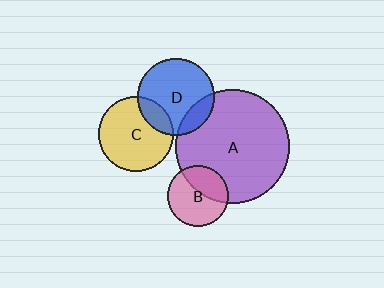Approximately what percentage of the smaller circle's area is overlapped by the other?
Approximately 15%.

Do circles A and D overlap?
Yes.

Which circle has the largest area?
Circle A (purple).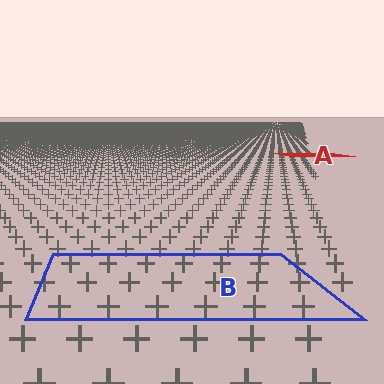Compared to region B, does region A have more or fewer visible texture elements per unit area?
Region A has more texture elements per unit area — they are packed more densely because it is farther away.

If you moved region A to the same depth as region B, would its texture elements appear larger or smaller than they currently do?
They would appear larger. At a closer depth, the same texture elements are projected at a bigger on-screen size.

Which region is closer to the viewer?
Region B is closer. The texture elements there are larger and more spread out.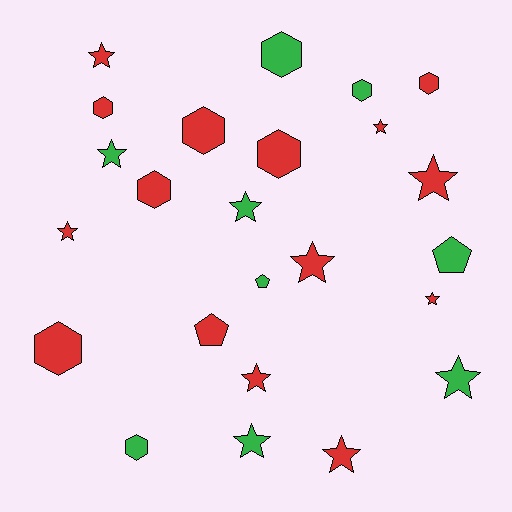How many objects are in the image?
There are 24 objects.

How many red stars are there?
There are 8 red stars.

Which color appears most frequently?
Red, with 15 objects.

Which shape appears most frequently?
Star, with 12 objects.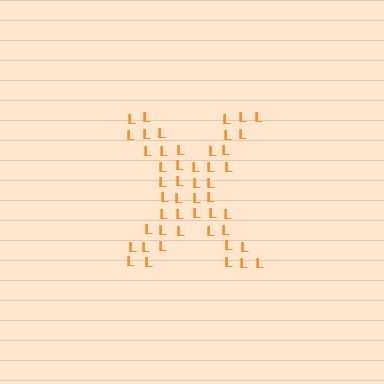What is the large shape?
The large shape is the letter X.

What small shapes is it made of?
It is made of small letter L's.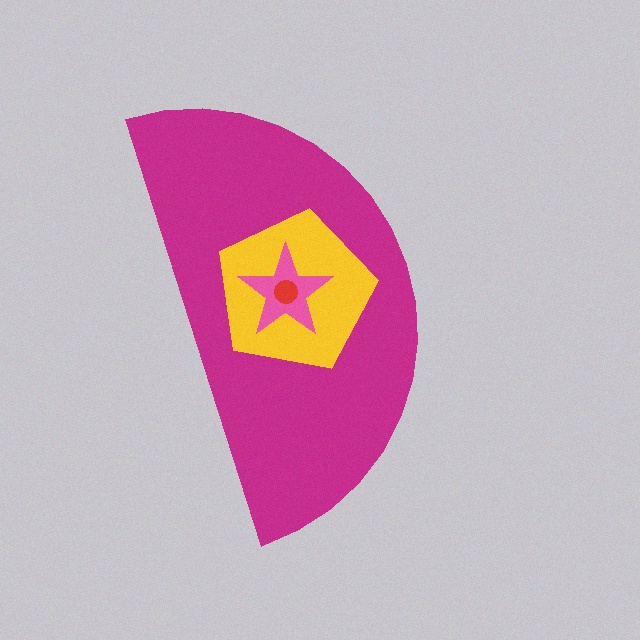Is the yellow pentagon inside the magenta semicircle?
Yes.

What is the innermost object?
The red circle.